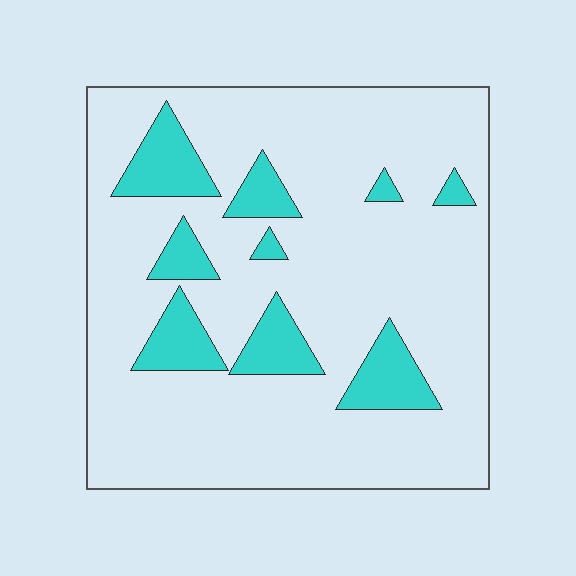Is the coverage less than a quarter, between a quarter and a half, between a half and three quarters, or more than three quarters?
Less than a quarter.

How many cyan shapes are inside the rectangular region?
9.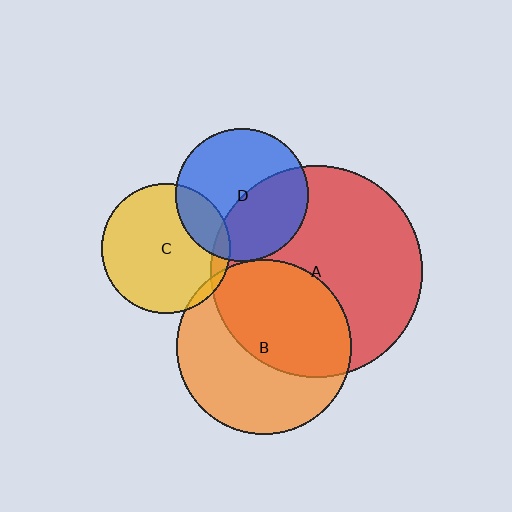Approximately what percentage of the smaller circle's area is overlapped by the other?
Approximately 5%.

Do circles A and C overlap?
Yes.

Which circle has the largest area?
Circle A (red).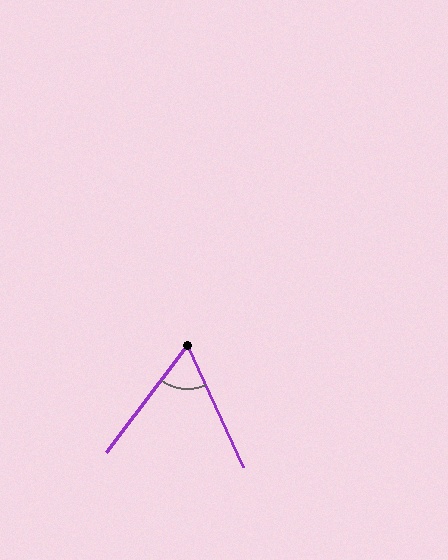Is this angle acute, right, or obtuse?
It is acute.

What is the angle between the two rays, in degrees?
Approximately 62 degrees.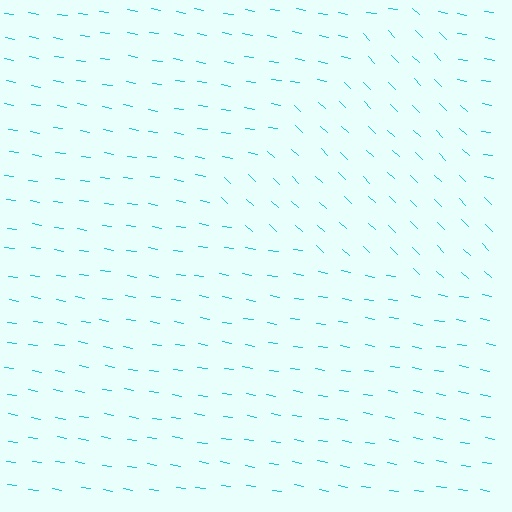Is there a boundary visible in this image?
Yes, there is a texture boundary formed by a change in line orientation.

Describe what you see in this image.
The image is filled with small cyan line segments. A triangle region in the image has lines oriented differently from the surrounding lines, creating a visible texture boundary.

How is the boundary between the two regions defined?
The boundary is defined purely by a change in line orientation (approximately 35 degrees difference). All lines are the same color and thickness.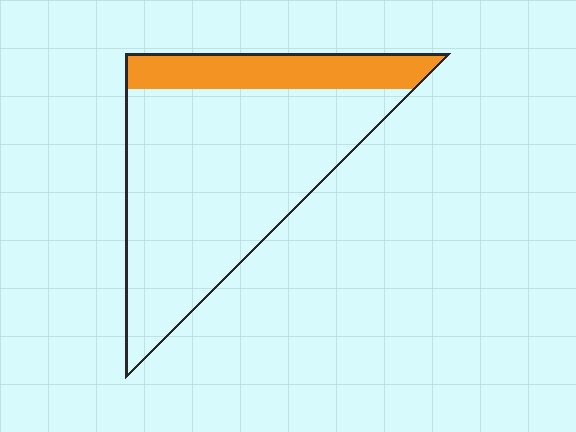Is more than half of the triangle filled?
No.